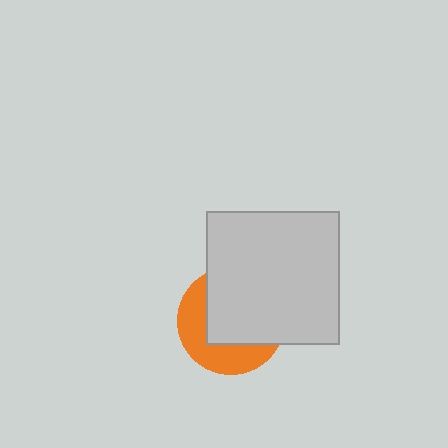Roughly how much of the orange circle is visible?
A small part of it is visible (roughly 40%).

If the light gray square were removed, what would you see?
You would see the complete orange circle.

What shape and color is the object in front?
The object in front is a light gray square.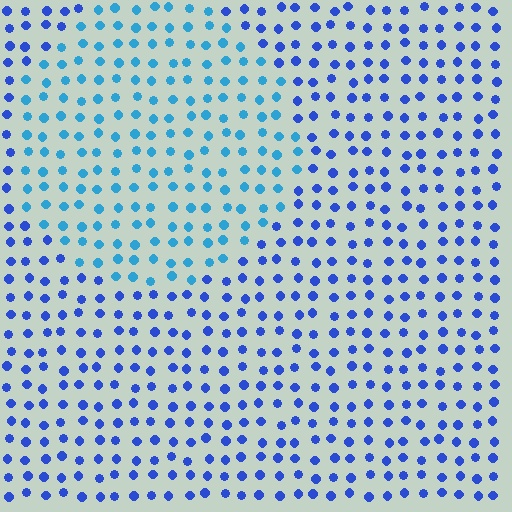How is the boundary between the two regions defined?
The boundary is defined purely by a slight shift in hue (about 32 degrees). Spacing, size, and orientation are identical on both sides.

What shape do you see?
I see a circle.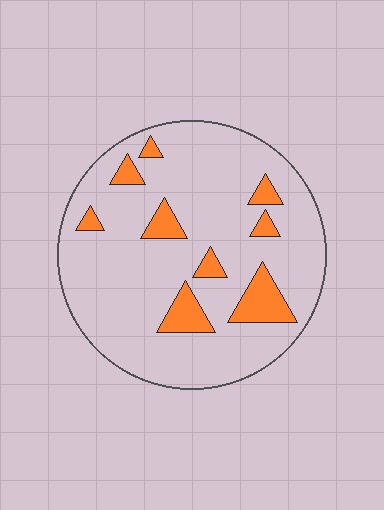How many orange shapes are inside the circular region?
9.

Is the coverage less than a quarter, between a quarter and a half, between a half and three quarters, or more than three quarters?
Less than a quarter.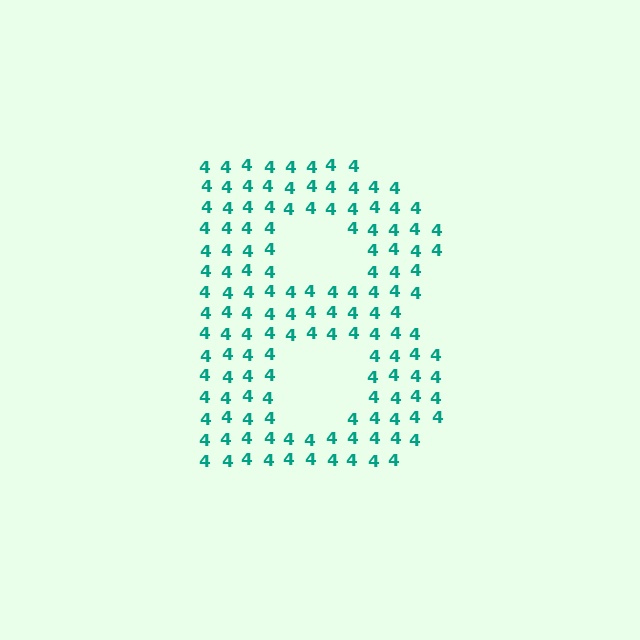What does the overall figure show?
The overall figure shows the letter B.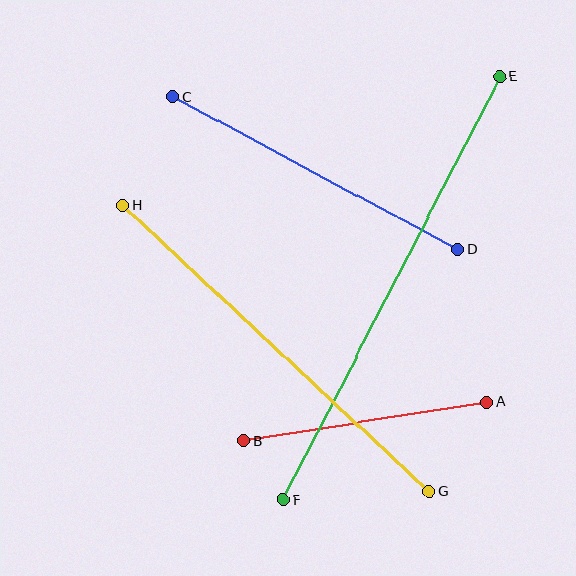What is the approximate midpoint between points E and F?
The midpoint is at approximately (391, 288) pixels.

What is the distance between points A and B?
The distance is approximately 246 pixels.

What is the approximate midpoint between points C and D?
The midpoint is at approximately (315, 173) pixels.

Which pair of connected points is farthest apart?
Points E and F are farthest apart.